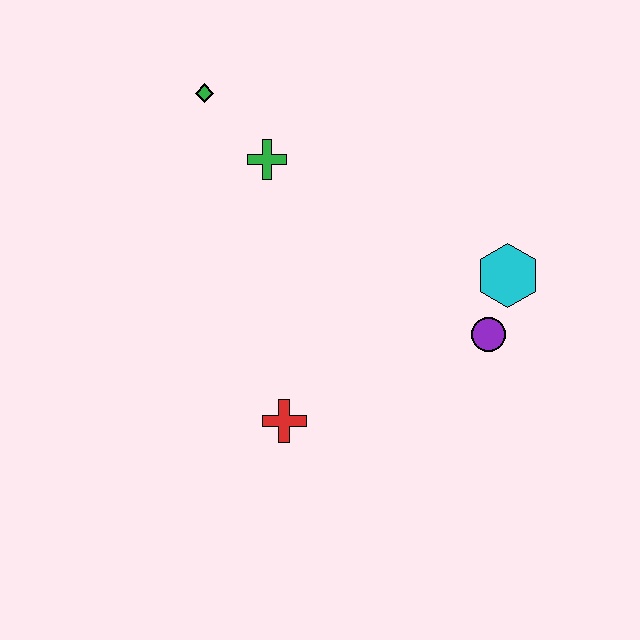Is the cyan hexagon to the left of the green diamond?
No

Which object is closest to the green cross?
The green diamond is closest to the green cross.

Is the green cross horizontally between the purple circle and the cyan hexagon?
No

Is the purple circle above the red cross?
Yes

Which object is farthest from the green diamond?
The purple circle is farthest from the green diamond.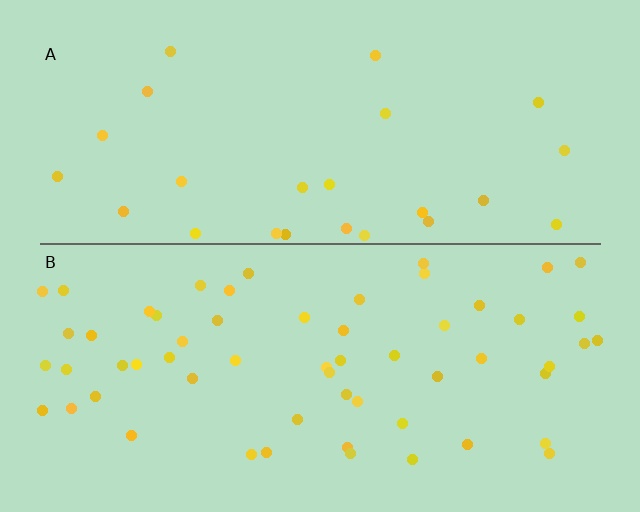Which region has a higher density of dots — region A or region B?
B (the bottom).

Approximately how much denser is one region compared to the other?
Approximately 2.3× — region B over region A.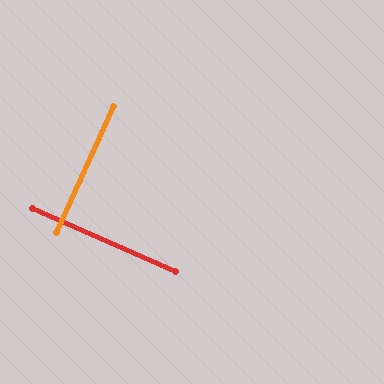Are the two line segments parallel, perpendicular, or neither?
Perpendicular — they meet at approximately 89°.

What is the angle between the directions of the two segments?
Approximately 89 degrees.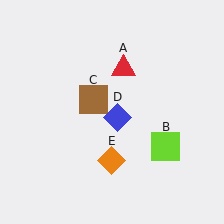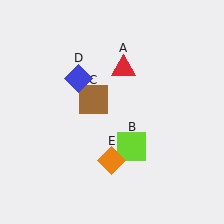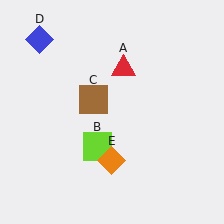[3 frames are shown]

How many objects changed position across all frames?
2 objects changed position: lime square (object B), blue diamond (object D).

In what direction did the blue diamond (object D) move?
The blue diamond (object D) moved up and to the left.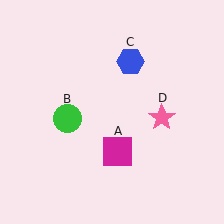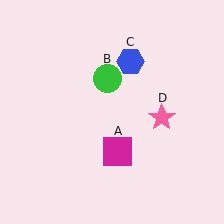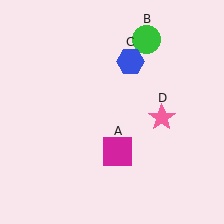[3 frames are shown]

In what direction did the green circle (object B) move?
The green circle (object B) moved up and to the right.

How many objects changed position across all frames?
1 object changed position: green circle (object B).